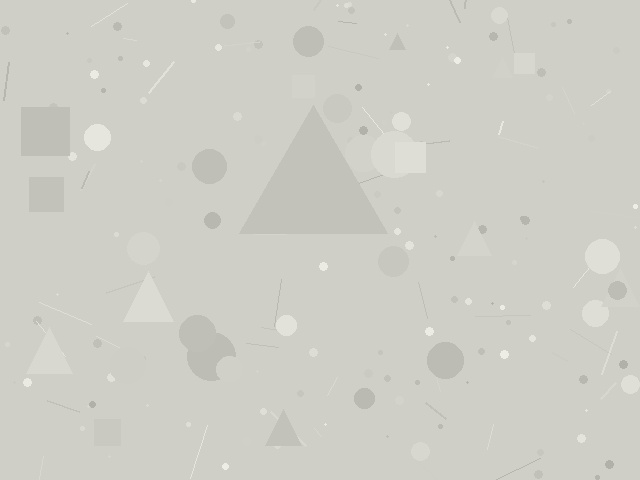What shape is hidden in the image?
A triangle is hidden in the image.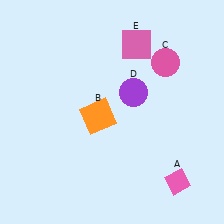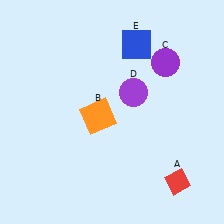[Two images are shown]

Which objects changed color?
A changed from pink to red. C changed from pink to purple. E changed from pink to blue.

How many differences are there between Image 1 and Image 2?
There are 3 differences between the two images.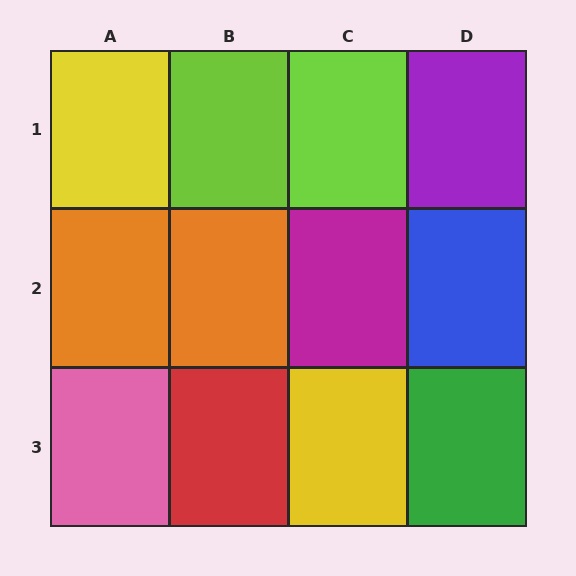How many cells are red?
1 cell is red.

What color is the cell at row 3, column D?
Green.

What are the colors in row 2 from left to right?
Orange, orange, magenta, blue.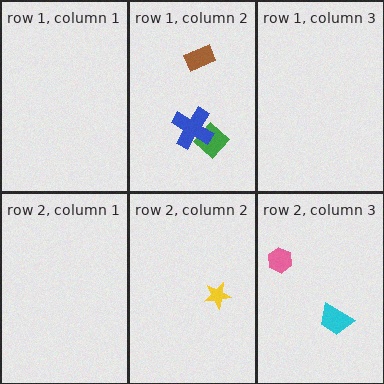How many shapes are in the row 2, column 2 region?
1.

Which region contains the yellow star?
The row 2, column 2 region.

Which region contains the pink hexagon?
The row 2, column 3 region.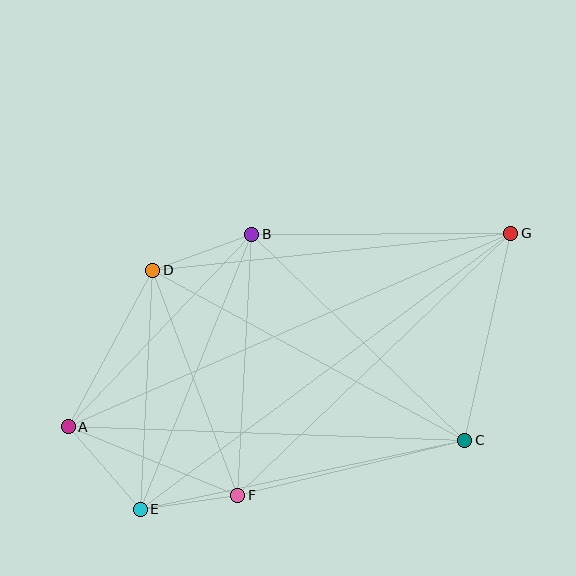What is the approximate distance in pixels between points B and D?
The distance between B and D is approximately 105 pixels.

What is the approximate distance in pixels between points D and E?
The distance between D and E is approximately 239 pixels.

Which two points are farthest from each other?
Points A and G are farthest from each other.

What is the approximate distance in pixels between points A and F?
The distance between A and F is approximately 183 pixels.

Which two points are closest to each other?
Points E and F are closest to each other.